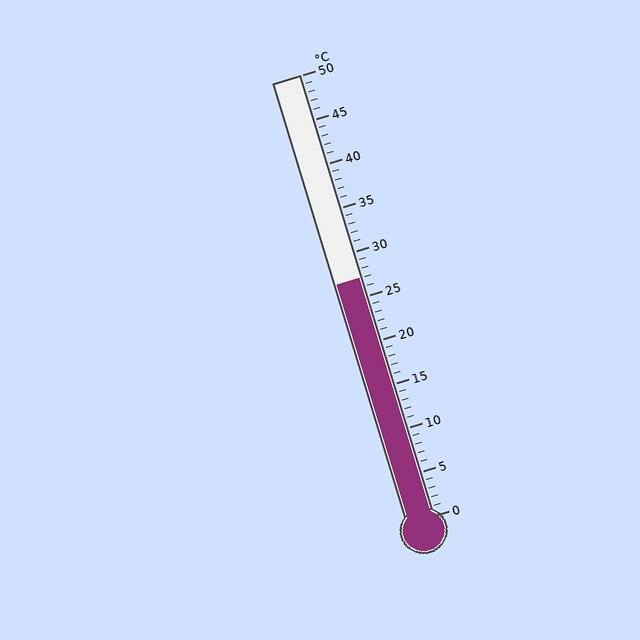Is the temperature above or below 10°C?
The temperature is above 10°C.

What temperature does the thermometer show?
The thermometer shows approximately 27°C.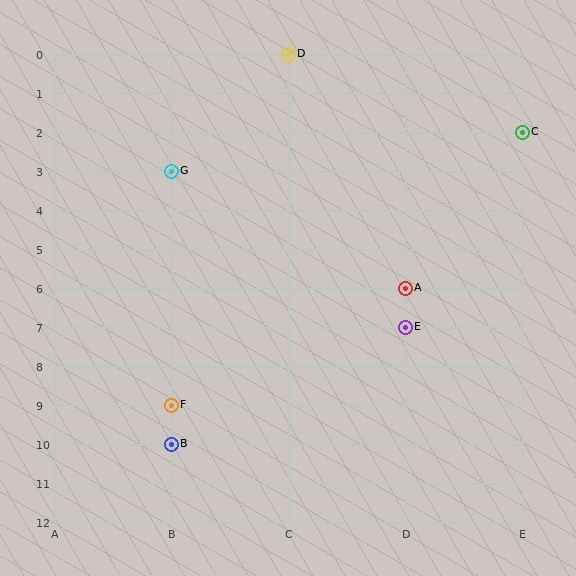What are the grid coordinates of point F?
Point F is at grid coordinates (B, 9).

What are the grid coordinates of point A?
Point A is at grid coordinates (D, 6).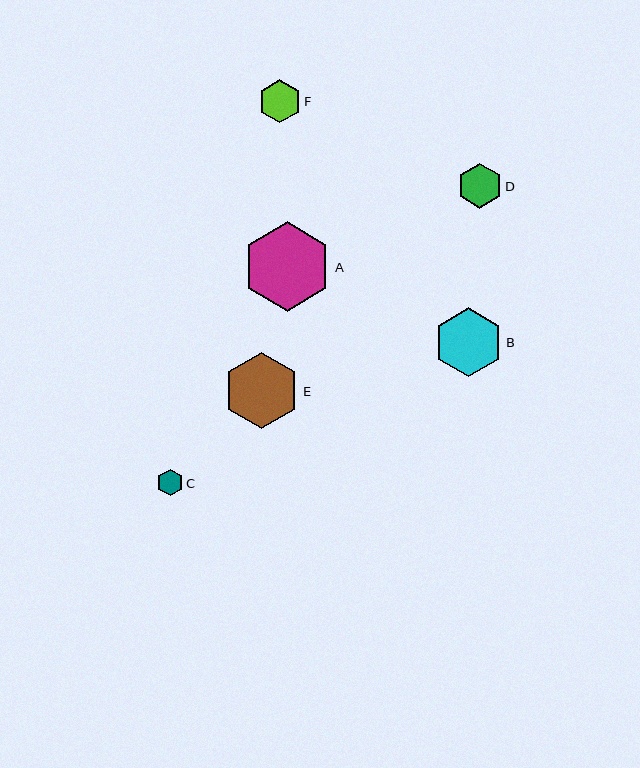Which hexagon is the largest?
Hexagon A is the largest with a size of approximately 89 pixels.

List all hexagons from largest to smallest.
From largest to smallest: A, E, B, D, F, C.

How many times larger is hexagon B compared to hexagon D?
Hexagon B is approximately 1.5 times the size of hexagon D.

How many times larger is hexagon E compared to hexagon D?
Hexagon E is approximately 1.7 times the size of hexagon D.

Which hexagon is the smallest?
Hexagon C is the smallest with a size of approximately 27 pixels.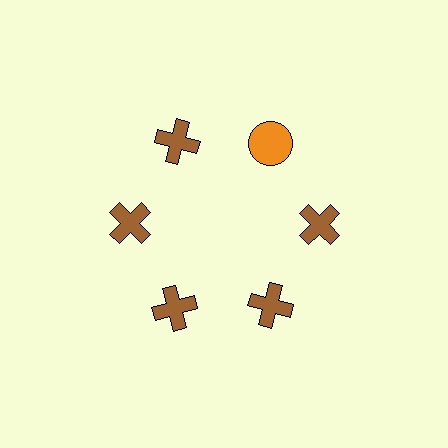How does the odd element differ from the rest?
It differs in both color (orange instead of brown) and shape (circle instead of cross).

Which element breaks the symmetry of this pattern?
The orange circle at roughly the 1 o'clock position breaks the symmetry. All other shapes are brown crosses.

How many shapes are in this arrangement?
There are 6 shapes arranged in a ring pattern.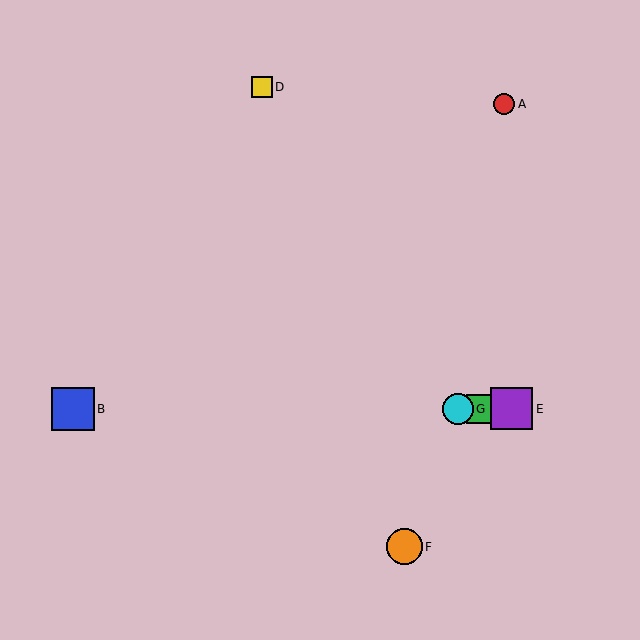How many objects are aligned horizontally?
4 objects (B, C, E, G) are aligned horizontally.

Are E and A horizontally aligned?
No, E is at y≈409 and A is at y≈104.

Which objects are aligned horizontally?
Objects B, C, E, G are aligned horizontally.